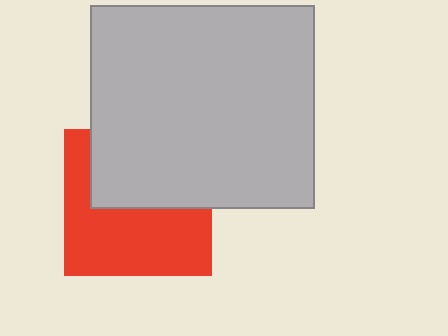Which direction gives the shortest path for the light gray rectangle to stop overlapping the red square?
Moving up gives the shortest separation.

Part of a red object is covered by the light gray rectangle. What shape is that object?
It is a square.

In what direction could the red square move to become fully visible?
The red square could move down. That would shift it out from behind the light gray rectangle entirely.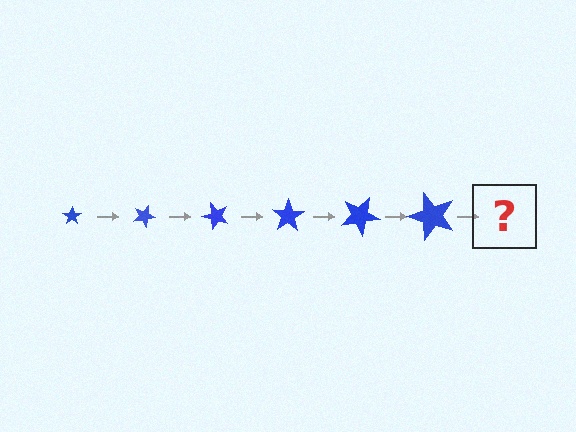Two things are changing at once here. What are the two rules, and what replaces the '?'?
The two rules are that the star grows larger each step and it rotates 25 degrees each step. The '?' should be a star, larger than the previous one and rotated 150 degrees from the start.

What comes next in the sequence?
The next element should be a star, larger than the previous one and rotated 150 degrees from the start.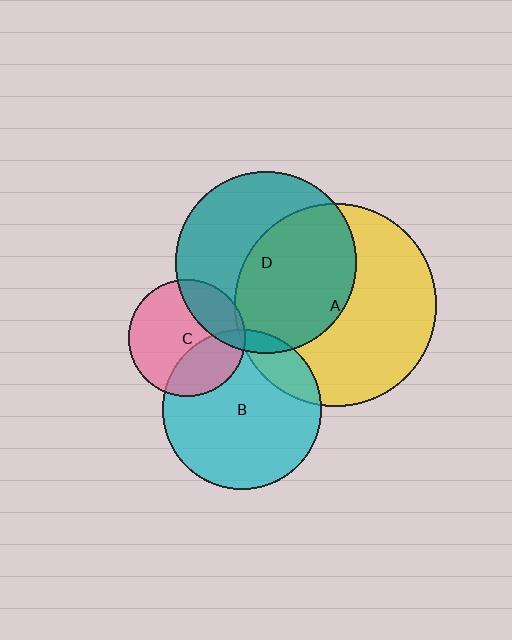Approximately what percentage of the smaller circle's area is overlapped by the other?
Approximately 55%.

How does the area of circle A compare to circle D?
Approximately 1.2 times.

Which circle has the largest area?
Circle A (yellow).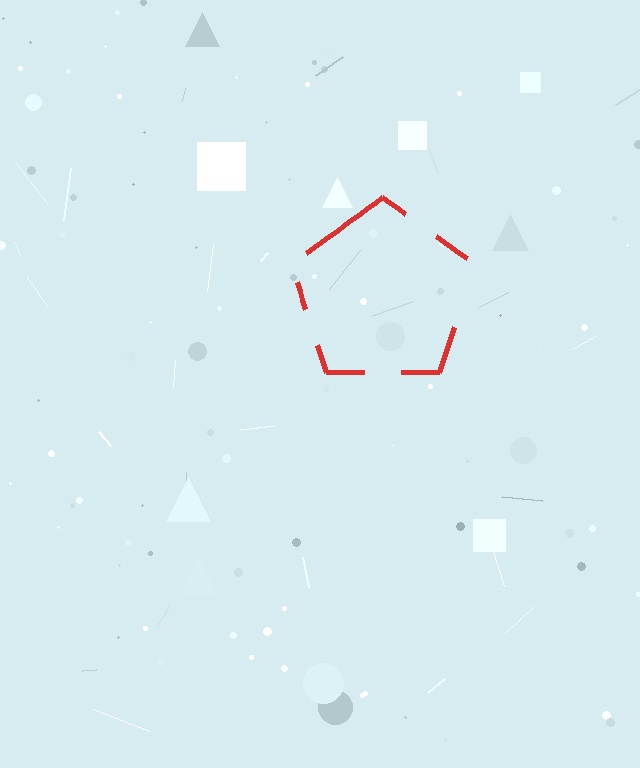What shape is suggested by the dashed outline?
The dashed outline suggests a pentagon.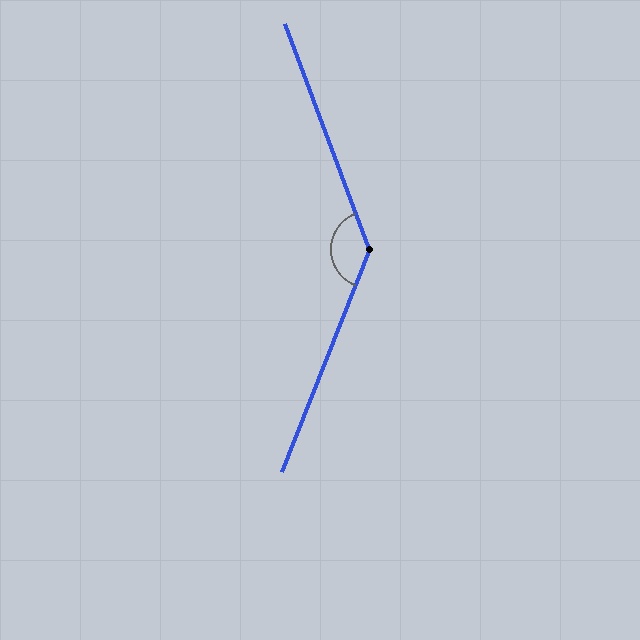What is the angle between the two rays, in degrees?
Approximately 138 degrees.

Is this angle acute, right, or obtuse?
It is obtuse.